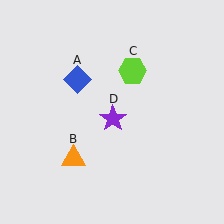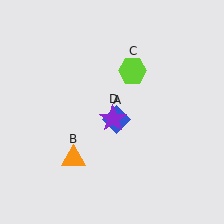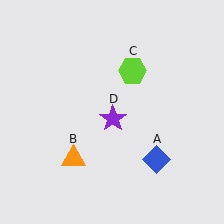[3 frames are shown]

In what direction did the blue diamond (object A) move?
The blue diamond (object A) moved down and to the right.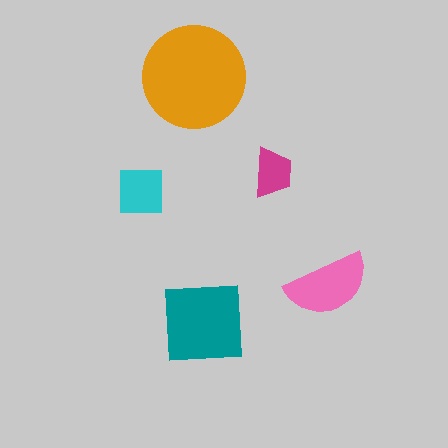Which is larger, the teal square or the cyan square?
The teal square.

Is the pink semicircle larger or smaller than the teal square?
Smaller.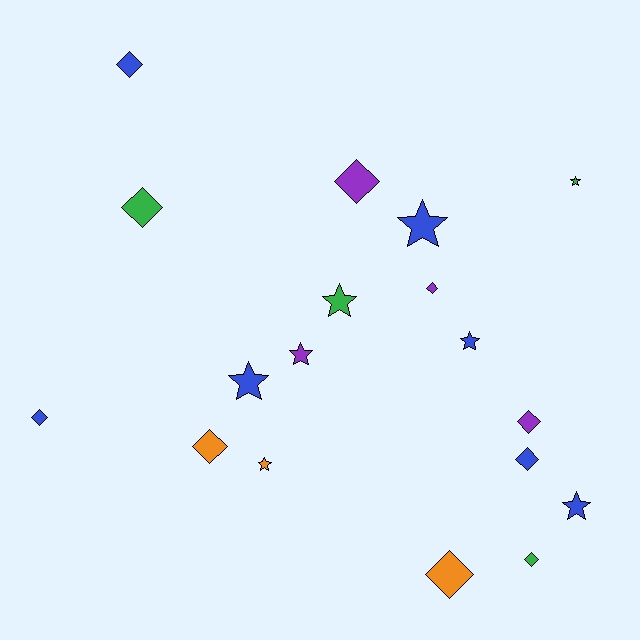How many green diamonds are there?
There are 2 green diamonds.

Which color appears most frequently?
Blue, with 7 objects.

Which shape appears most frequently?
Diamond, with 10 objects.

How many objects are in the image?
There are 18 objects.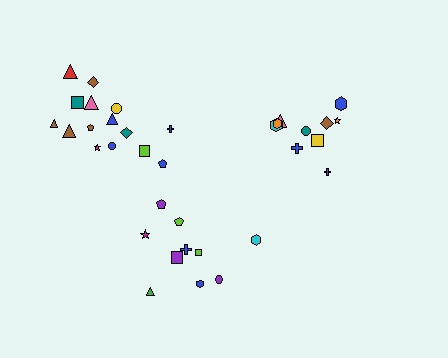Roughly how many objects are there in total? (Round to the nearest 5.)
Roughly 35 objects in total.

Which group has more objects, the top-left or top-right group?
The top-left group.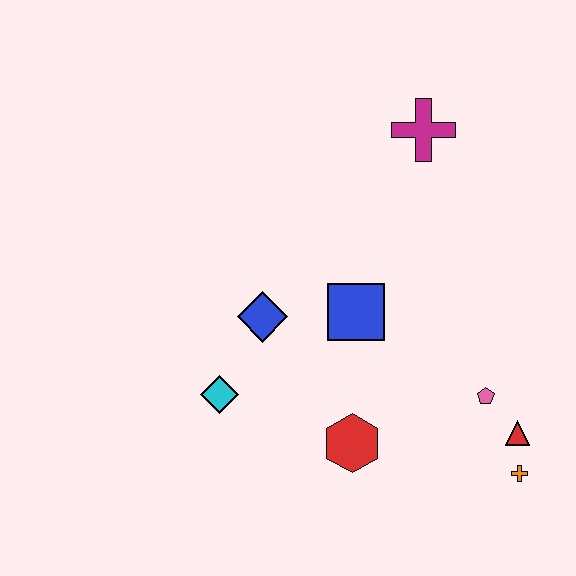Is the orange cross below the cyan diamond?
Yes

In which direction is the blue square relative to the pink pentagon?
The blue square is to the left of the pink pentagon.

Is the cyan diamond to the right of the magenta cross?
No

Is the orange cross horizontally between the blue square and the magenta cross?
No